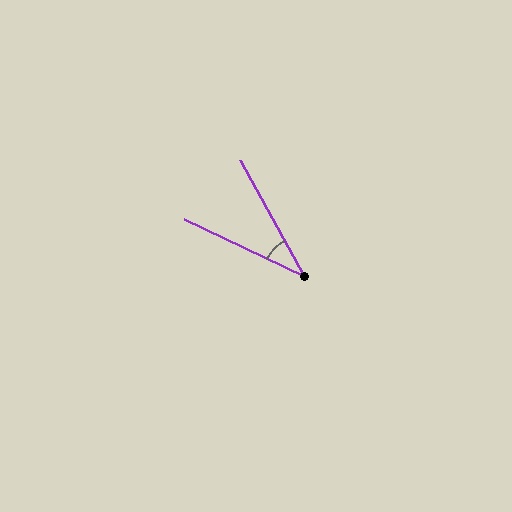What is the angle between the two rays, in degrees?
Approximately 36 degrees.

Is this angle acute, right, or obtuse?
It is acute.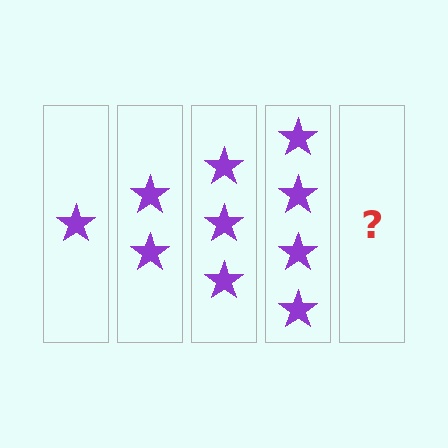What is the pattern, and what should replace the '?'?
The pattern is that each step adds one more star. The '?' should be 5 stars.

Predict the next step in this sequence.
The next step is 5 stars.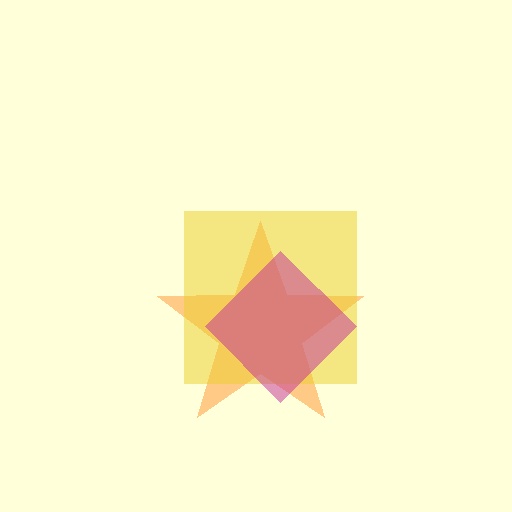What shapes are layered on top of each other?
The layered shapes are: an orange star, a yellow square, a magenta diamond.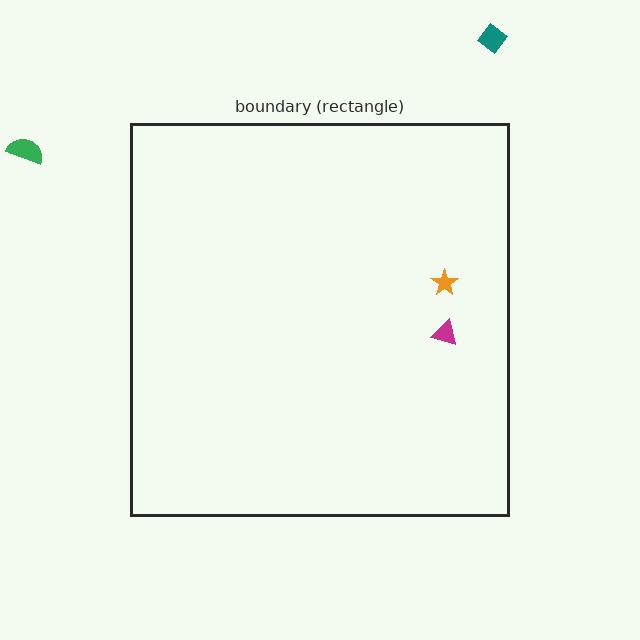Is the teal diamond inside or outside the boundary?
Outside.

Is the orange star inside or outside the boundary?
Inside.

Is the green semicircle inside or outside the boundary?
Outside.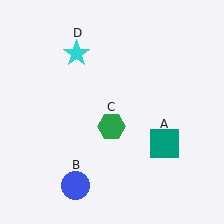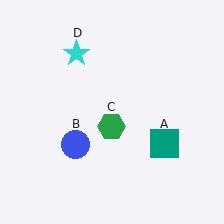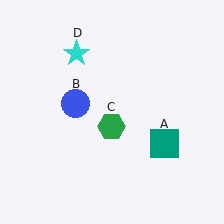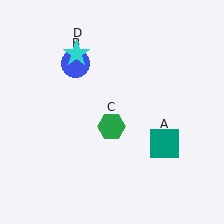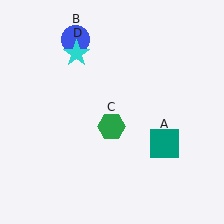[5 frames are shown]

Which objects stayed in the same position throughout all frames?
Teal square (object A) and green hexagon (object C) and cyan star (object D) remained stationary.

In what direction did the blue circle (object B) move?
The blue circle (object B) moved up.